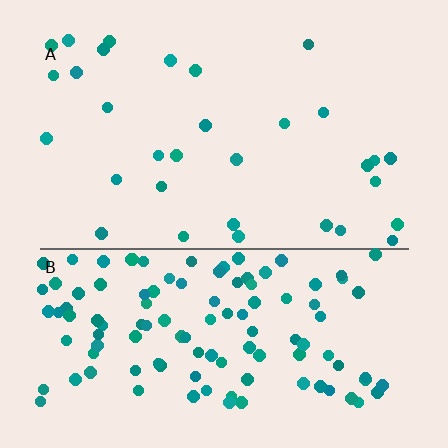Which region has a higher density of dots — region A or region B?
B (the bottom).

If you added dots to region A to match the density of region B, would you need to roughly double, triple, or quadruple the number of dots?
Approximately quadruple.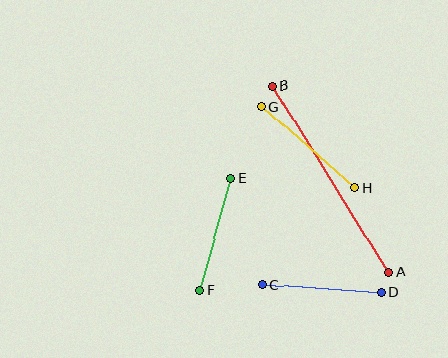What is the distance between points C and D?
The distance is approximately 119 pixels.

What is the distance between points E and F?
The distance is approximately 116 pixels.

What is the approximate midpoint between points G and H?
The midpoint is at approximately (308, 147) pixels.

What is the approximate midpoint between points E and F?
The midpoint is at approximately (215, 234) pixels.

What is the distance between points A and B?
The distance is approximately 219 pixels.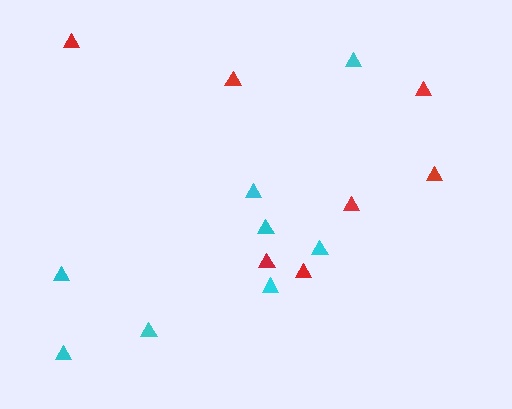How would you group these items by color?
There are 2 groups: one group of red triangles (7) and one group of cyan triangles (8).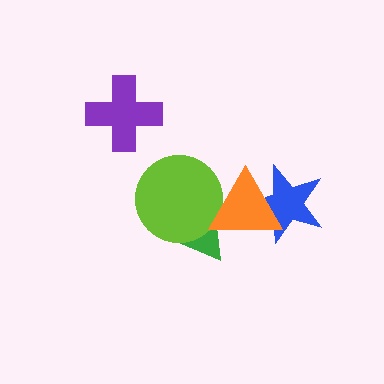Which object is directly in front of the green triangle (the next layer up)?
The lime circle is directly in front of the green triangle.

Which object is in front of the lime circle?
The orange triangle is in front of the lime circle.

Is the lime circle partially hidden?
Yes, it is partially covered by another shape.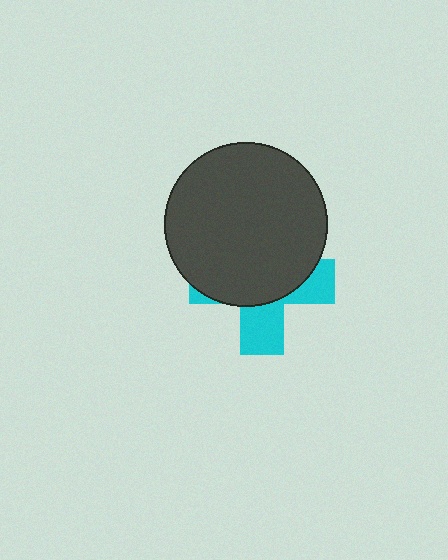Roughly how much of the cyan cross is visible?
A small part of it is visible (roughly 36%).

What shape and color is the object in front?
The object in front is a dark gray circle.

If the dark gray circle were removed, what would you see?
You would see the complete cyan cross.